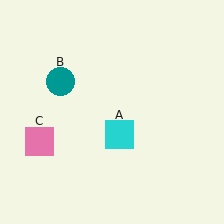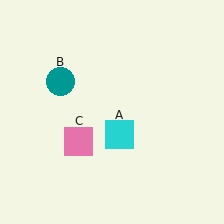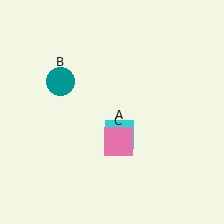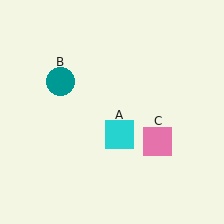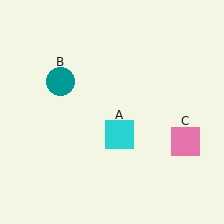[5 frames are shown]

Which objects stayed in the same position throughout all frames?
Cyan square (object A) and teal circle (object B) remained stationary.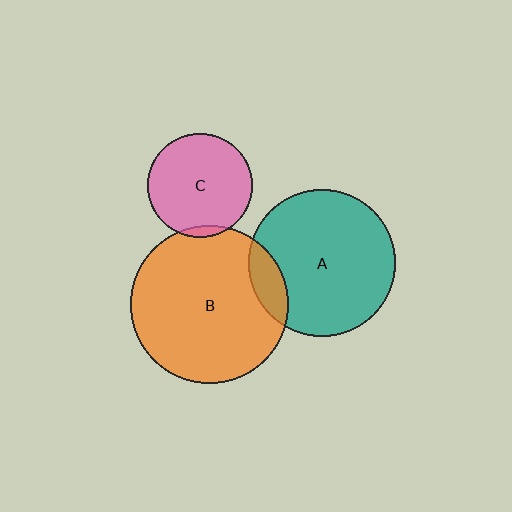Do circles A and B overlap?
Yes.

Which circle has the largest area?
Circle B (orange).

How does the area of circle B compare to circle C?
Approximately 2.3 times.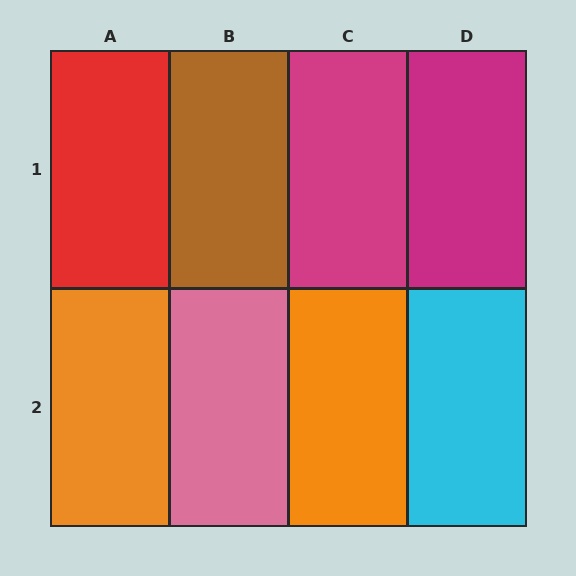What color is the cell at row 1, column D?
Magenta.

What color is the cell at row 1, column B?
Brown.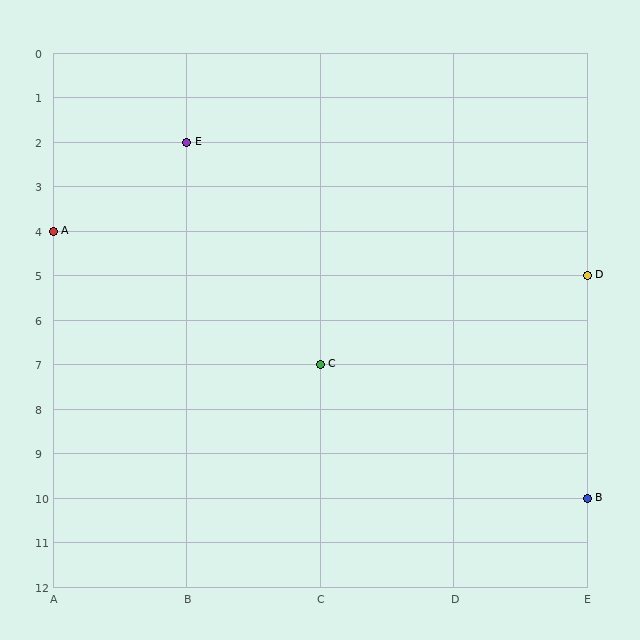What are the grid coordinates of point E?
Point E is at grid coordinates (B, 2).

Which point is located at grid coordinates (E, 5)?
Point D is at (E, 5).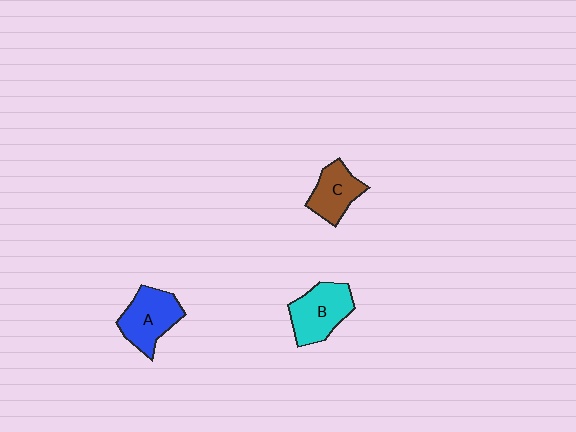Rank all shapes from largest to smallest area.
From largest to smallest: B (cyan), A (blue), C (brown).